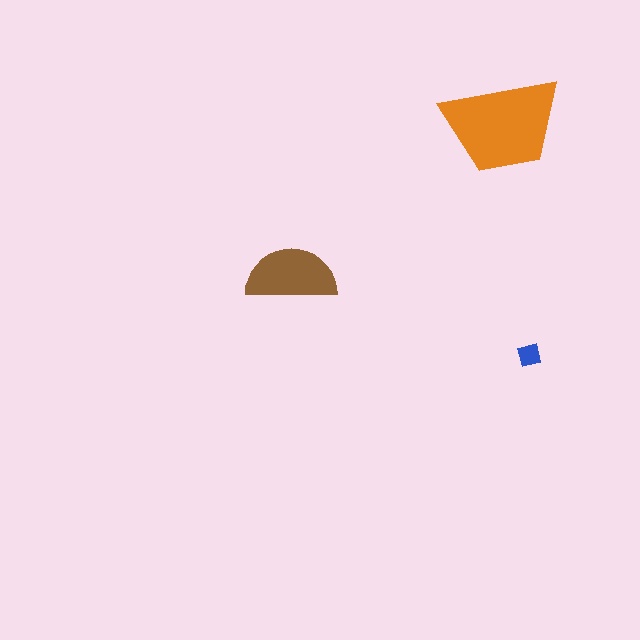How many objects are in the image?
There are 3 objects in the image.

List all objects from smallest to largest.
The blue square, the brown semicircle, the orange trapezoid.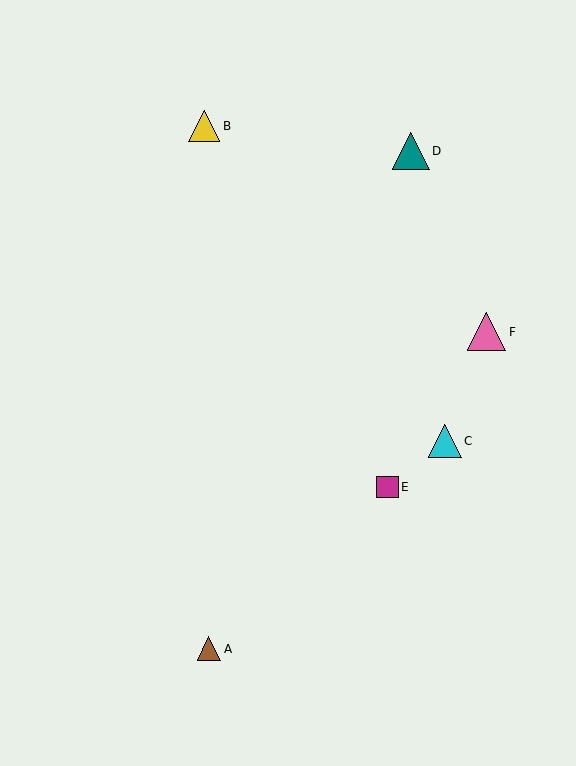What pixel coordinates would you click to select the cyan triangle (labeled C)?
Click at (445, 441) to select the cyan triangle C.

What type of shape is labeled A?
Shape A is a brown triangle.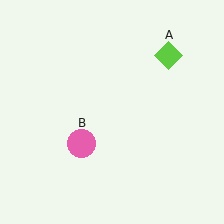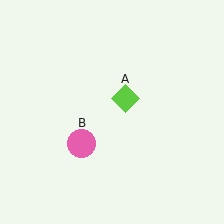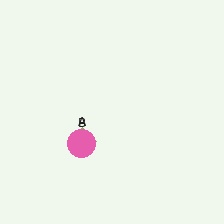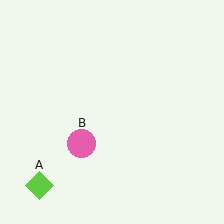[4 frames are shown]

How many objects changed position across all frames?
1 object changed position: lime diamond (object A).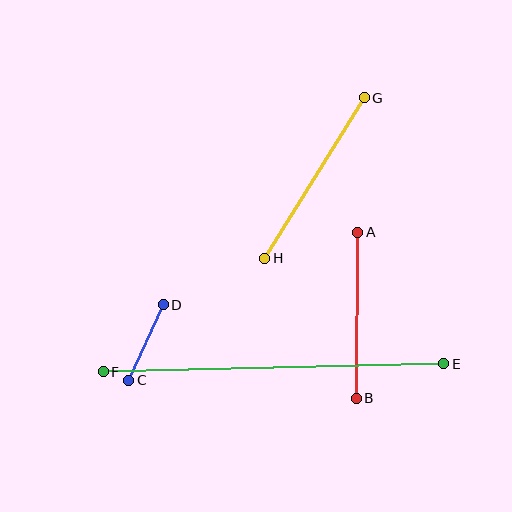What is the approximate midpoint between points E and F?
The midpoint is at approximately (273, 368) pixels.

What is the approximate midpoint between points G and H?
The midpoint is at approximately (314, 178) pixels.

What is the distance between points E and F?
The distance is approximately 341 pixels.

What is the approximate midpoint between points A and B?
The midpoint is at approximately (357, 315) pixels.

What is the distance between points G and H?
The distance is approximately 189 pixels.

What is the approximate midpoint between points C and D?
The midpoint is at approximately (146, 342) pixels.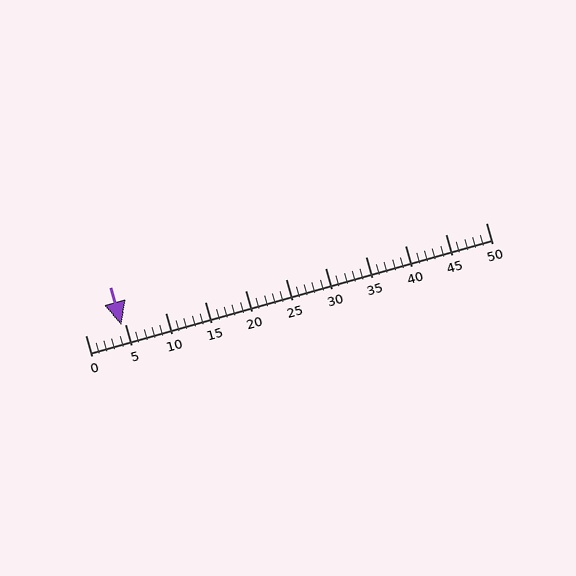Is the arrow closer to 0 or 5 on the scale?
The arrow is closer to 5.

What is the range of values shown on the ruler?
The ruler shows values from 0 to 50.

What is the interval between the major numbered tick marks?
The major tick marks are spaced 5 units apart.